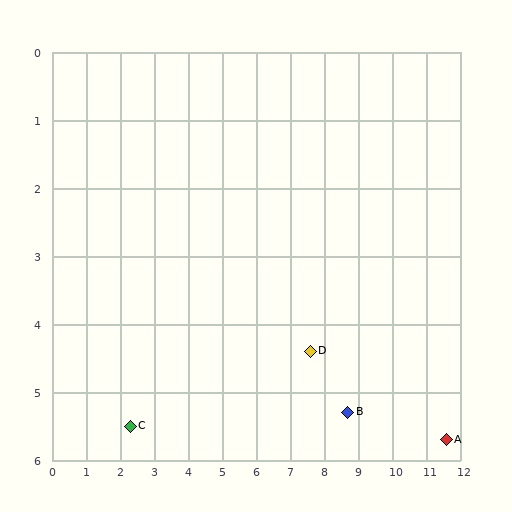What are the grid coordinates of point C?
Point C is at approximately (2.3, 5.5).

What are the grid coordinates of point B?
Point B is at approximately (8.7, 5.3).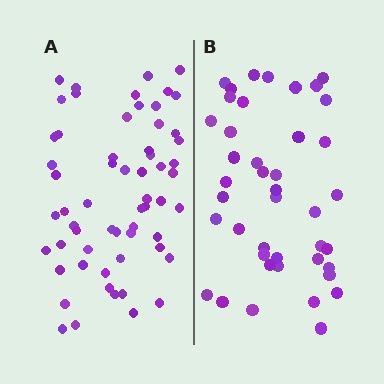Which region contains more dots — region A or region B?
Region A (the left region) has more dots.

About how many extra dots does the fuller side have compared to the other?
Region A has approximately 20 more dots than region B.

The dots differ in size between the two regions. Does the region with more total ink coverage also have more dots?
No. Region B has more total ink coverage because its dots are larger, but region A actually contains more individual dots. Total area can be misleading — the number of items is what matters here.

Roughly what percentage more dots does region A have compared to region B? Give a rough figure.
About 45% more.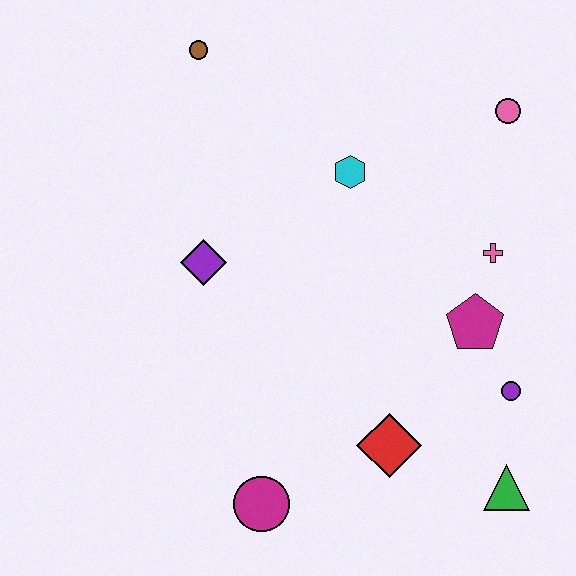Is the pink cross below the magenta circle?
No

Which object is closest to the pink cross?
The magenta pentagon is closest to the pink cross.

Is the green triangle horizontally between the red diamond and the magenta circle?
No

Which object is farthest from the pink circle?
The magenta circle is farthest from the pink circle.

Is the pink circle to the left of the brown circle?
No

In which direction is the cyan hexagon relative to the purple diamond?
The cyan hexagon is to the right of the purple diamond.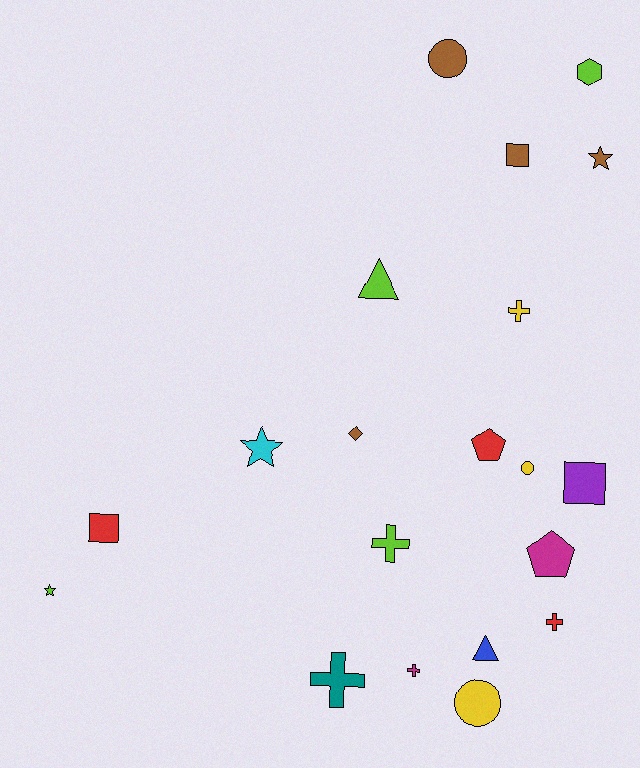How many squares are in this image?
There are 3 squares.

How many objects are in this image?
There are 20 objects.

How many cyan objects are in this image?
There is 1 cyan object.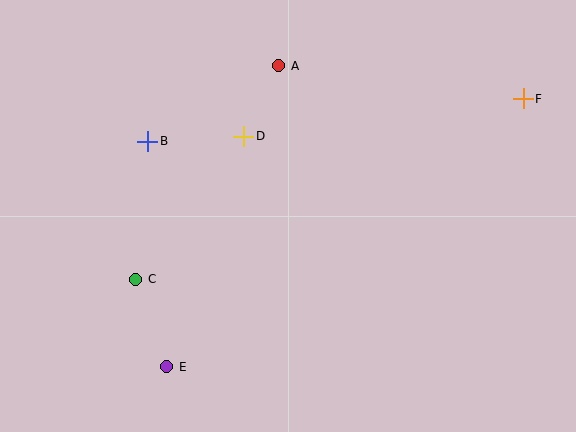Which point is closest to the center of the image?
Point D at (244, 136) is closest to the center.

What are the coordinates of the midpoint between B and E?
The midpoint between B and E is at (157, 254).